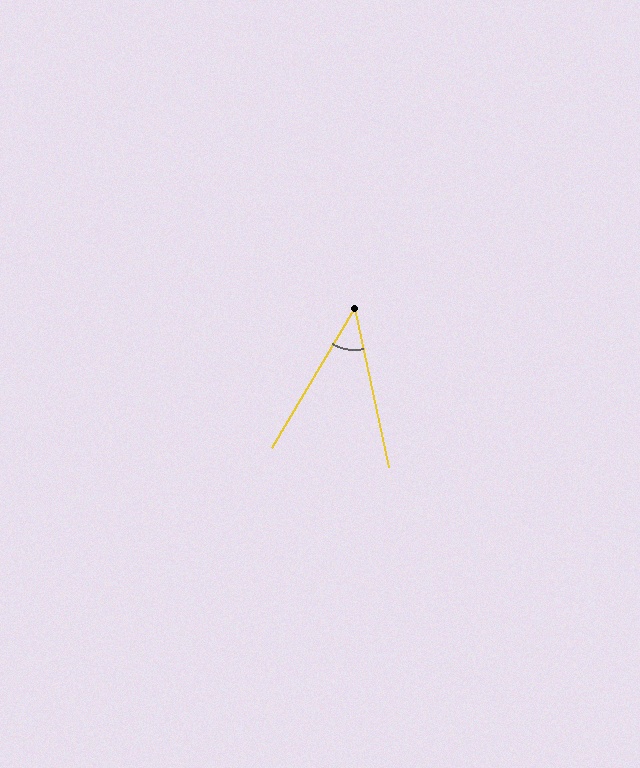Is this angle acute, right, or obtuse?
It is acute.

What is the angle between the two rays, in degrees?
Approximately 43 degrees.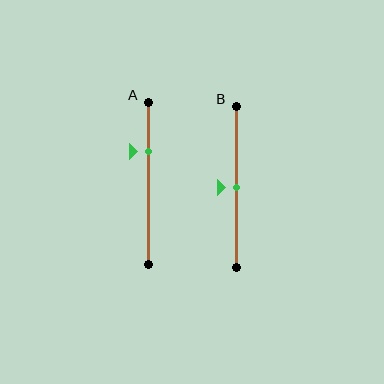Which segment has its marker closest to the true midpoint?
Segment B has its marker closest to the true midpoint.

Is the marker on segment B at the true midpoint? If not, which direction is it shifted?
Yes, the marker on segment B is at the true midpoint.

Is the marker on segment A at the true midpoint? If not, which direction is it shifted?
No, the marker on segment A is shifted upward by about 20% of the segment length.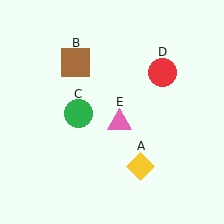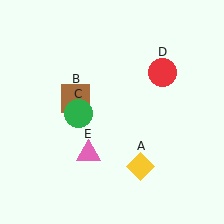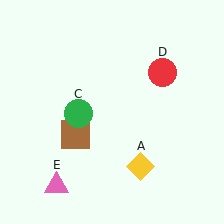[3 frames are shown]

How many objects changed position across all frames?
2 objects changed position: brown square (object B), pink triangle (object E).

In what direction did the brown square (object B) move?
The brown square (object B) moved down.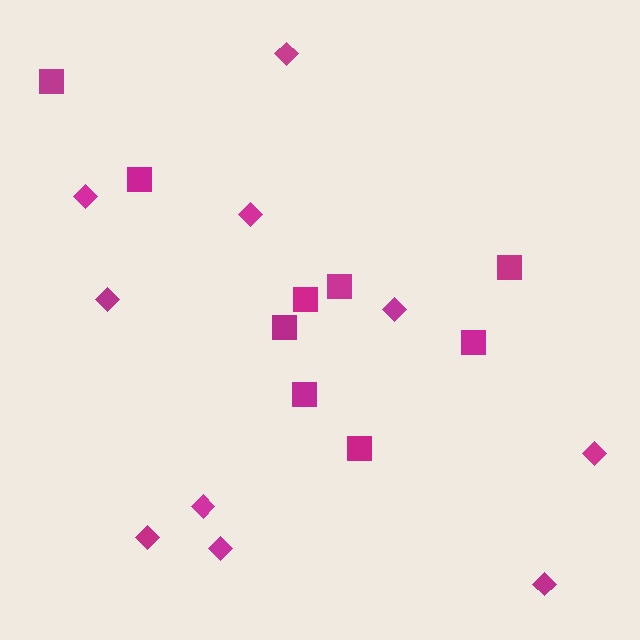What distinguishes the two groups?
There are 2 groups: one group of squares (9) and one group of diamonds (10).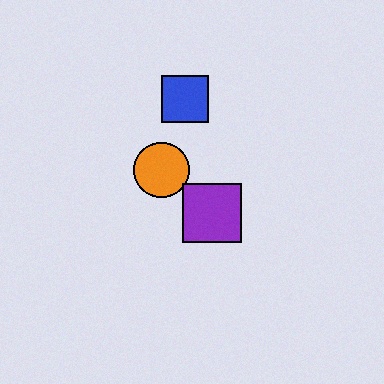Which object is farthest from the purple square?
The blue square is farthest from the purple square.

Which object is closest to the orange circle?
The purple square is closest to the orange circle.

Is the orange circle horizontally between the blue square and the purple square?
No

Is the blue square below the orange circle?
No